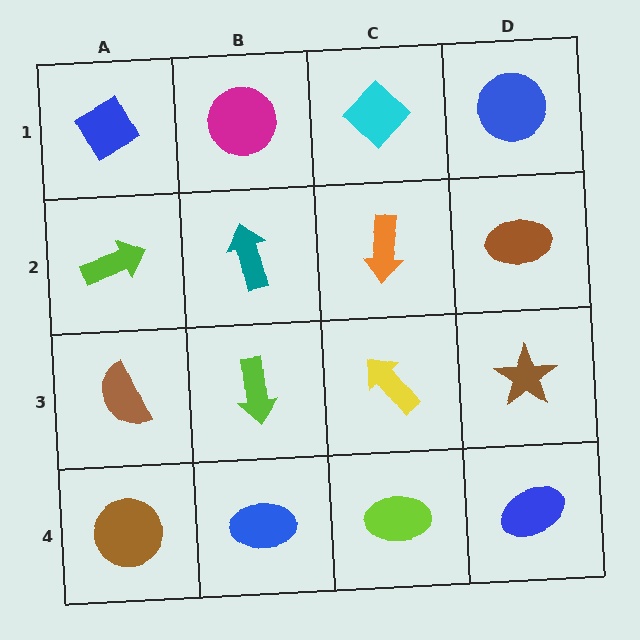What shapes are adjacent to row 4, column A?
A brown semicircle (row 3, column A), a blue ellipse (row 4, column B).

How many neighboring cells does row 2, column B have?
4.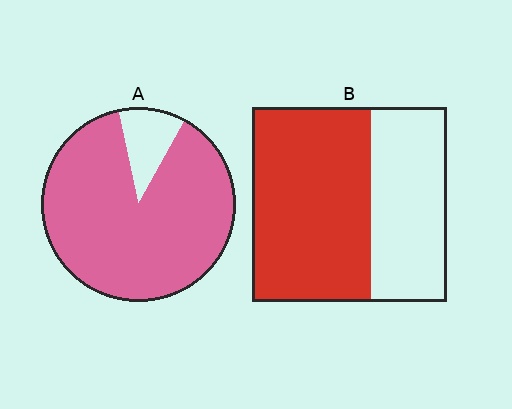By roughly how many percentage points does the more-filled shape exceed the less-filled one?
By roughly 30 percentage points (A over B).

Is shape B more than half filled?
Yes.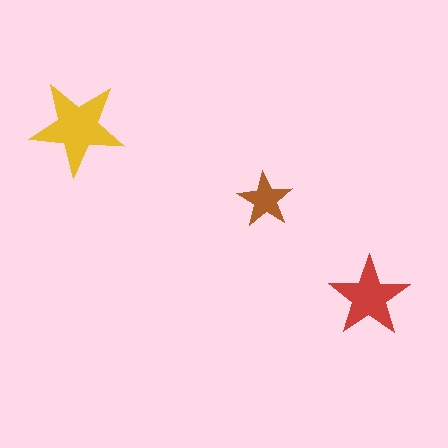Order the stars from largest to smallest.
the yellow one, the red one, the brown one.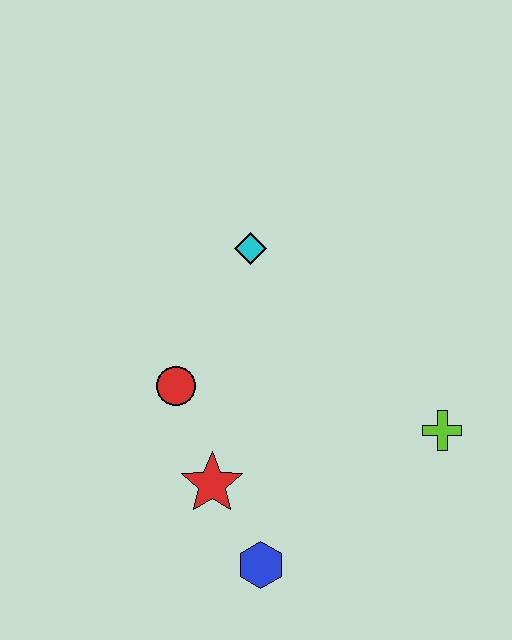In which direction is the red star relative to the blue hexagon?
The red star is above the blue hexagon.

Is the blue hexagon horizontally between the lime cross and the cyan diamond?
Yes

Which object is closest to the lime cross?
The blue hexagon is closest to the lime cross.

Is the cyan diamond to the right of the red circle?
Yes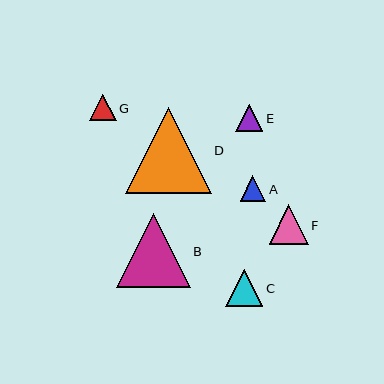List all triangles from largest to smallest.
From largest to smallest: D, B, F, C, E, G, A.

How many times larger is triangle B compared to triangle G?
Triangle B is approximately 2.8 times the size of triangle G.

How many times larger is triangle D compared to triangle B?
Triangle D is approximately 1.2 times the size of triangle B.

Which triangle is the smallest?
Triangle A is the smallest with a size of approximately 25 pixels.